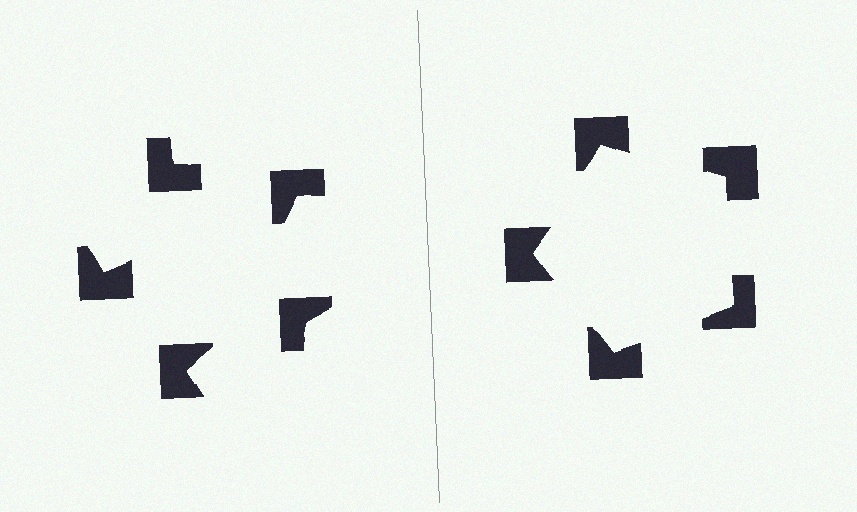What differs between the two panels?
The notched squares are positioned identically on both sides; only the wedge orientations differ. On the right they align to a pentagon; on the left they are misaligned.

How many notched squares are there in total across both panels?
10 — 5 on each side.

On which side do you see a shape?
An illusory pentagon appears on the right side. On the left side the wedge cuts are rotated, so no coherent shape forms.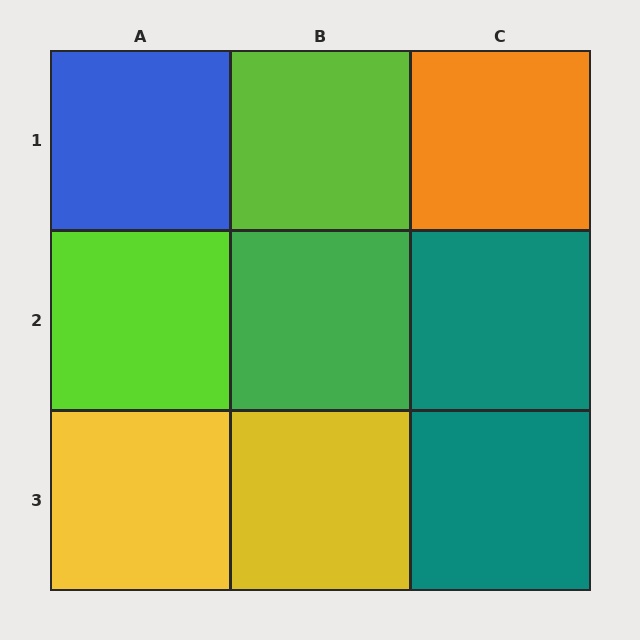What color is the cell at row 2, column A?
Lime.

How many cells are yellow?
2 cells are yellow.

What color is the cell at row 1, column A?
Blue.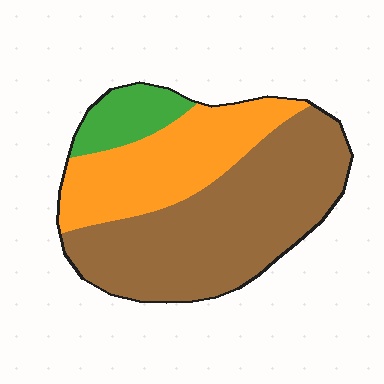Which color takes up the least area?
Green, at roughly 10%.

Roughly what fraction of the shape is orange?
Orange covers roughly 30% of the shape.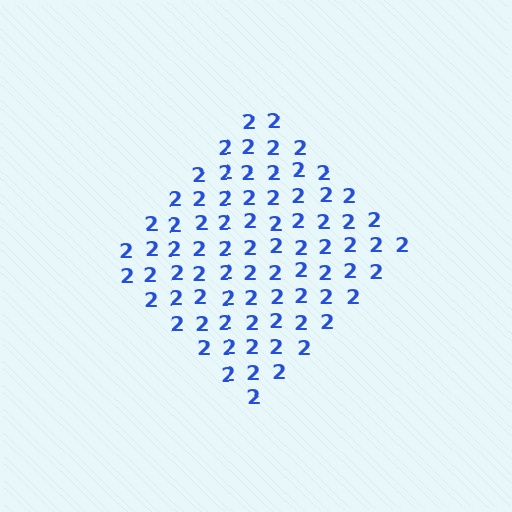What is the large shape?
The large shape is a diamond.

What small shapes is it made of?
It is made of small digit 2's.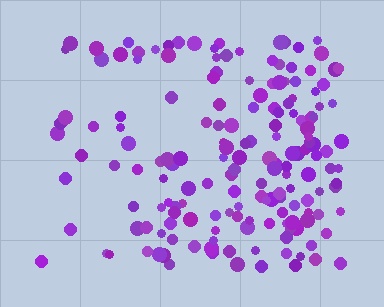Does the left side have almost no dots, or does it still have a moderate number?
Still a moderate number, just noticeably fewer than the right.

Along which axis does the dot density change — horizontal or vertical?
Horizontal.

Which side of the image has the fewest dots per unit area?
The left.